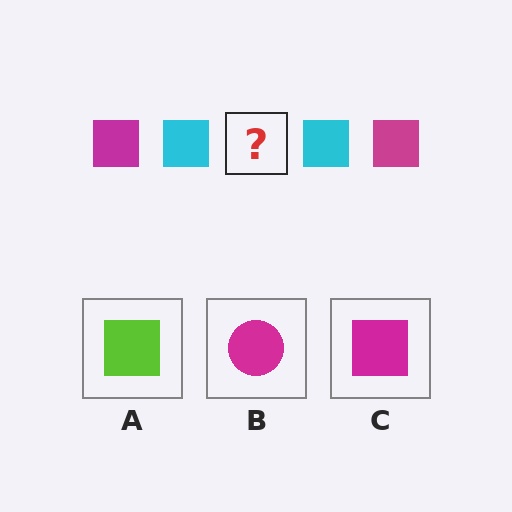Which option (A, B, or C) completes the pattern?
C.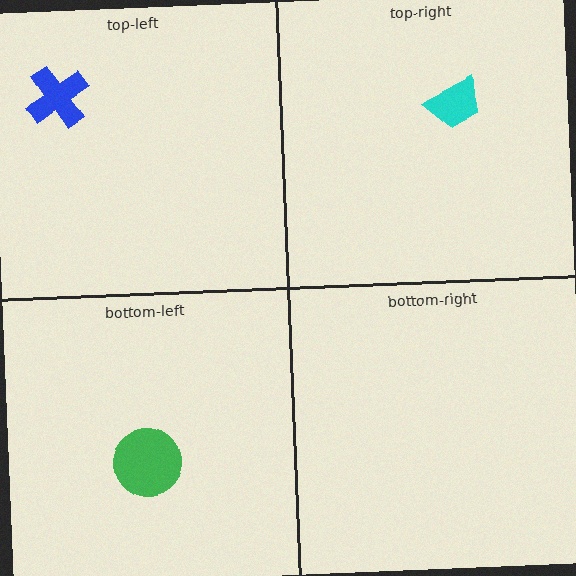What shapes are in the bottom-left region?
The green circle.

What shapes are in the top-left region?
The blue cross.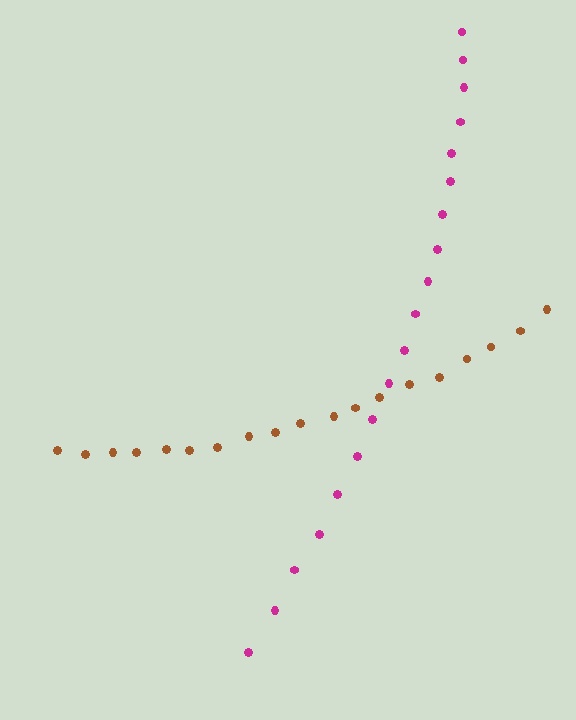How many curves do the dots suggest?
There are 2 distinct paths.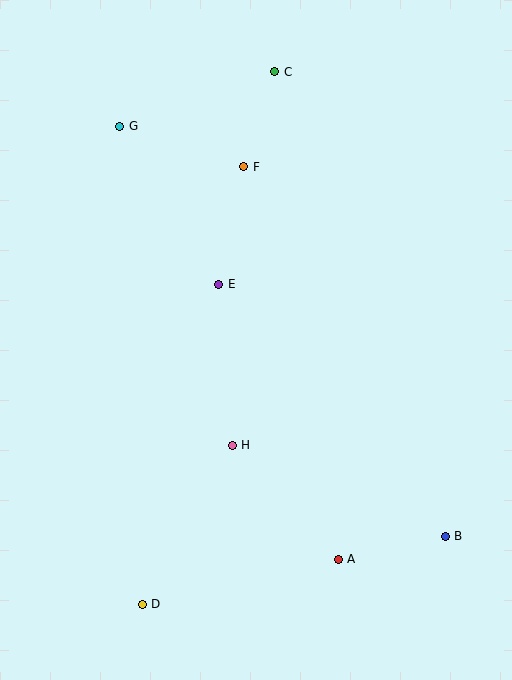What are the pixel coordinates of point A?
Point A is at (338, 559).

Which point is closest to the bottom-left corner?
Point D is closest to the bottom-left corner.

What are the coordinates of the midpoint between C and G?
The midpoint between C and G is at (197, 99).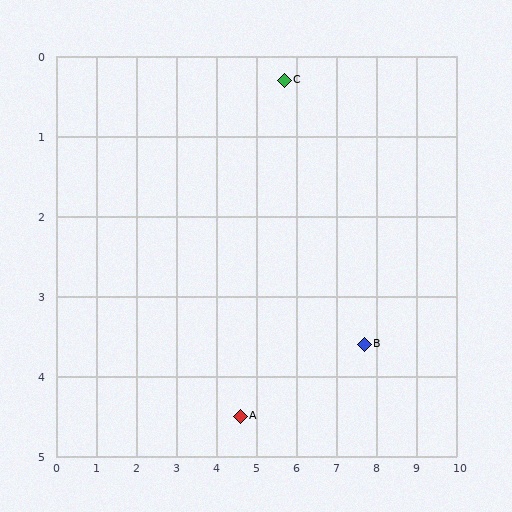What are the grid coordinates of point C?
Point C is at approximately (5.7, 0.3).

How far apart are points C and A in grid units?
Points C and A are about 4.3 grid units apart.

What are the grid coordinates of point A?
Point A is at approximately (4.6, 4.5).